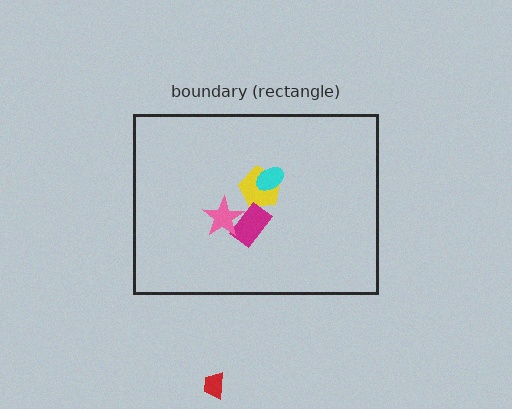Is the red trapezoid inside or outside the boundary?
Outside.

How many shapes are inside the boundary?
4 inside, 1 outside.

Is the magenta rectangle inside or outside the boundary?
Inside.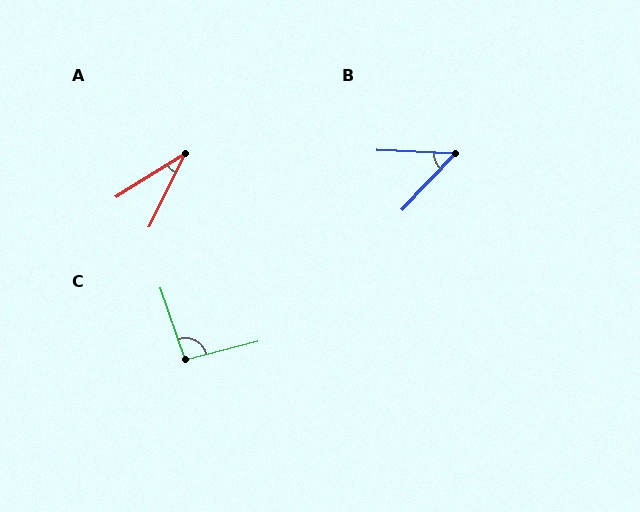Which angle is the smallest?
A, at approximately 32 degrees.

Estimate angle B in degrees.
Approximately 49 degrees.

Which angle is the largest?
C, at approximately 95 degrees.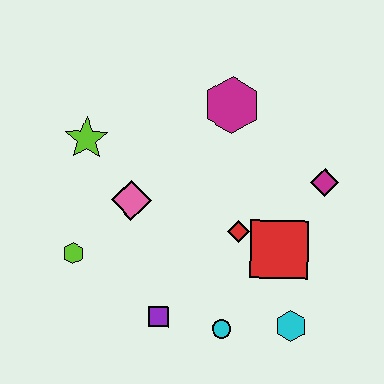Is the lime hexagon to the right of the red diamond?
No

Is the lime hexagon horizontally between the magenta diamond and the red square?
No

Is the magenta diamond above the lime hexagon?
Yes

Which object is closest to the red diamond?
The red square is closest to the red diamond.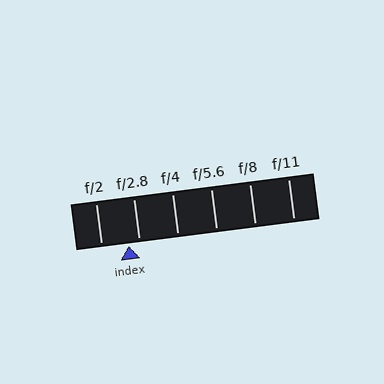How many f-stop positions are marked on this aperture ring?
There are 6 f-stop positions marked.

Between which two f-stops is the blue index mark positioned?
The index mark is between f/2 and f/2.8.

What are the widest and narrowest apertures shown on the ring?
The widest aperture shown is f/2 and the narrowest is f/11.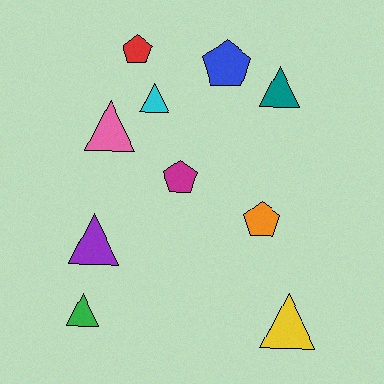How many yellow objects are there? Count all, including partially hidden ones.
There is 1 yellow object.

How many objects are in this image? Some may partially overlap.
There are 10 objects.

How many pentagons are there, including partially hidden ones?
There are 4 pentagons.